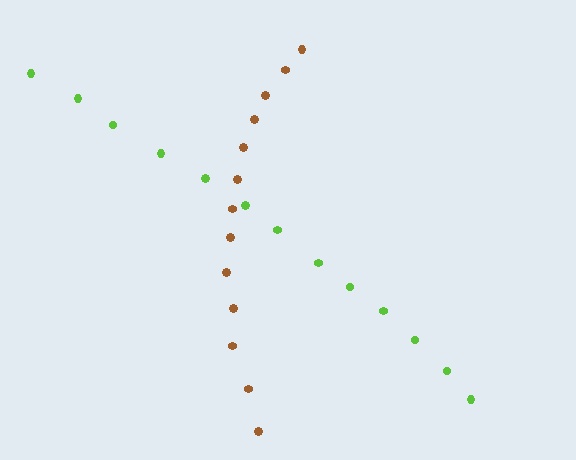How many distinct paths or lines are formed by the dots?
There are 2 distinct paths.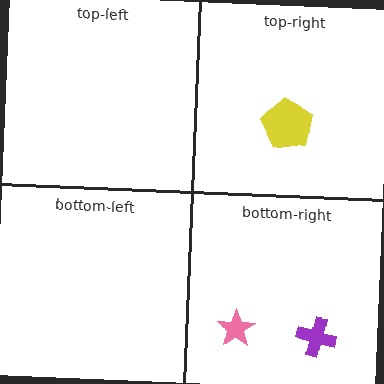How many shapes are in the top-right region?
1.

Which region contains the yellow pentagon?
The top-right region.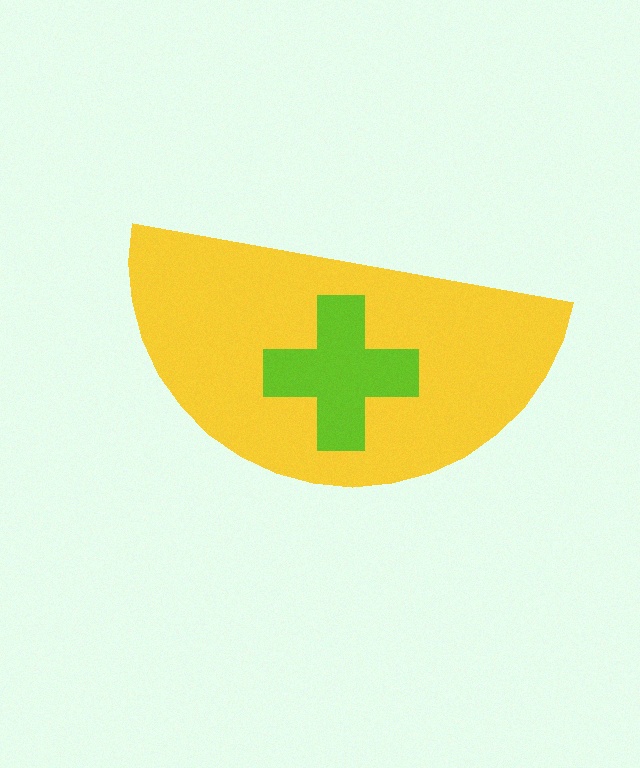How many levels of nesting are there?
2.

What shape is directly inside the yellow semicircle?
The lime cross.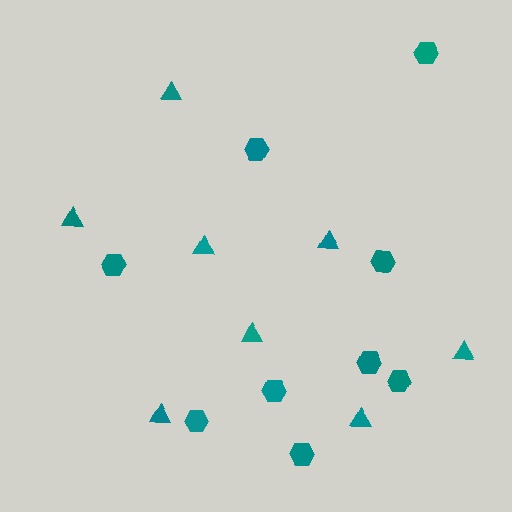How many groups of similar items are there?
There are 2 groups: one group of hexagons (9) and one group of triangles (8).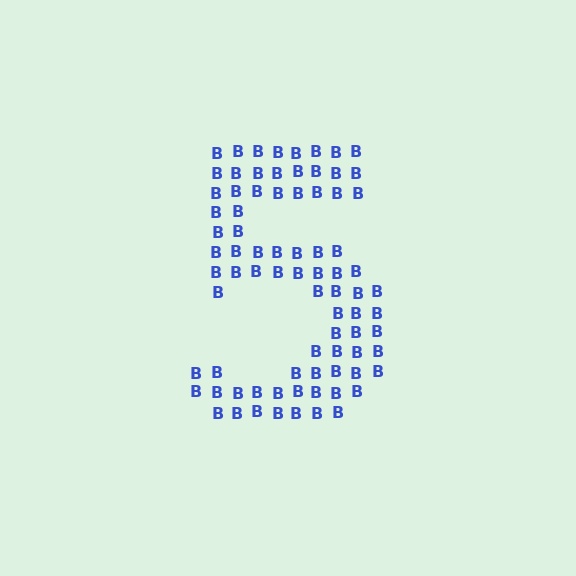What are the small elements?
The small elements are letter B's.